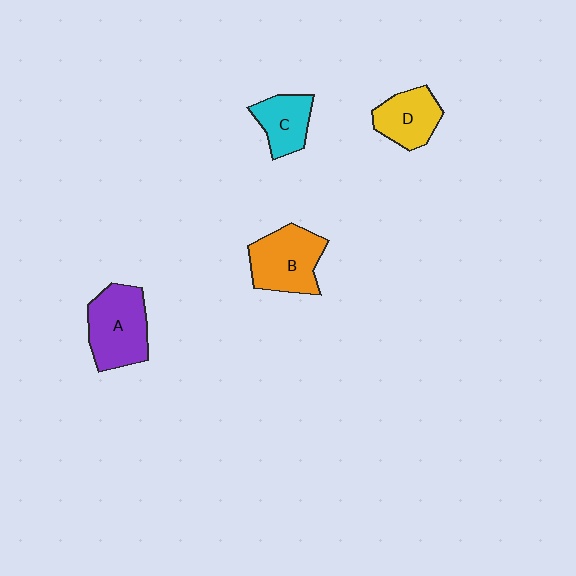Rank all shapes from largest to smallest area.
From largest to smallest: A (purple), B (orange), D (yellow), C (cyan).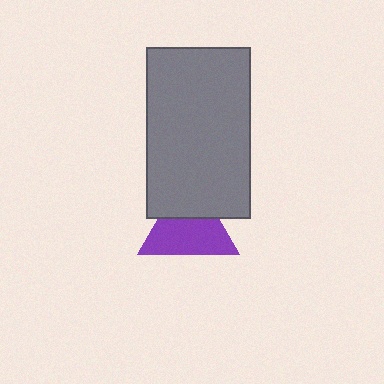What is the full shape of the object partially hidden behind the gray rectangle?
The partially hidden object is a purple triangle.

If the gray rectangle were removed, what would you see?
You would see the complete purple triangle.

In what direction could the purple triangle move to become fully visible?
The purple triangle could move down. That would shift it out from behind the gray rectangle entirely.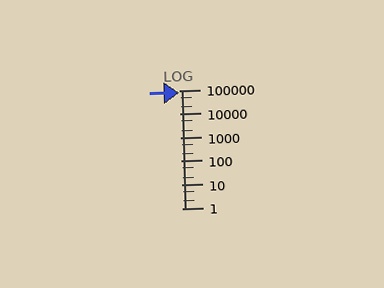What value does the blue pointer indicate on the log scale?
The pointer indicates approximately 78000.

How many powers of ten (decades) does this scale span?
The scale spans 5 decades, from 1 to 100000.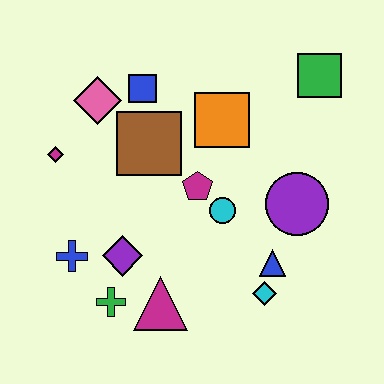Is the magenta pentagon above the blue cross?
Yes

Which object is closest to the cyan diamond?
The blue triangle is closest to the cyan diamond.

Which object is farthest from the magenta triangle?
The green square is farthest from the magenta triangle.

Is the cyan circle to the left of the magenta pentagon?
No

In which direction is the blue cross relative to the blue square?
The blue cross is below the blue square.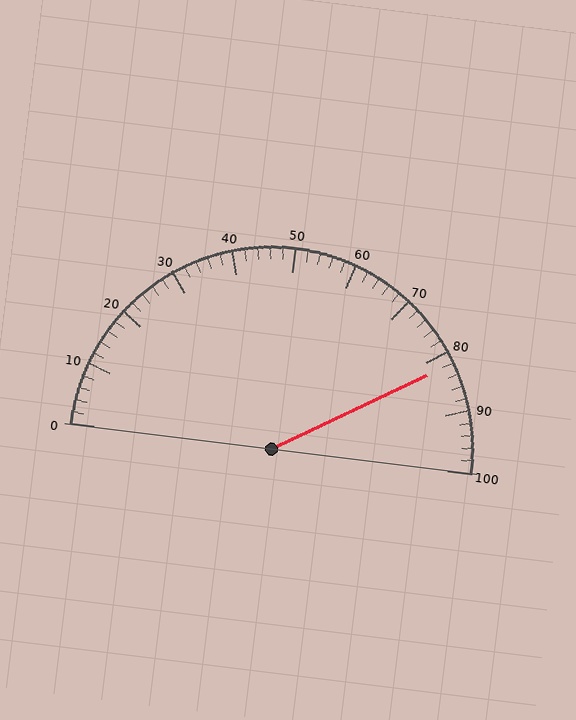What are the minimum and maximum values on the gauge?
The gauge ranges from 0 to 100.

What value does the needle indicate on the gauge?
The needle indicates approximately 82.